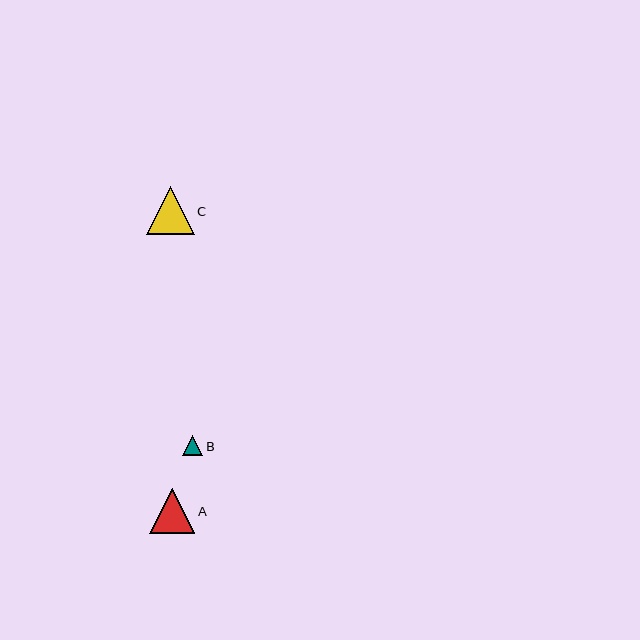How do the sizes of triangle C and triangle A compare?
Triangle C and triangle A are approximately the same size.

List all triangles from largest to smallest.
From largest to smallest: C, A, B.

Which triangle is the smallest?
Triangle B is the smallest with a size of approximately 20 pixels.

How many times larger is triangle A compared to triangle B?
Triangle A is approximately 2.2 times the size of triangle B.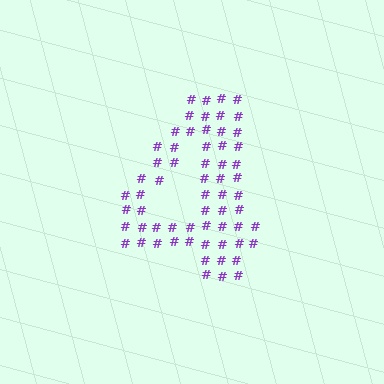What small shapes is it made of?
It is made of small hash symbols.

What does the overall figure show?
The overall figure shows the digit 4.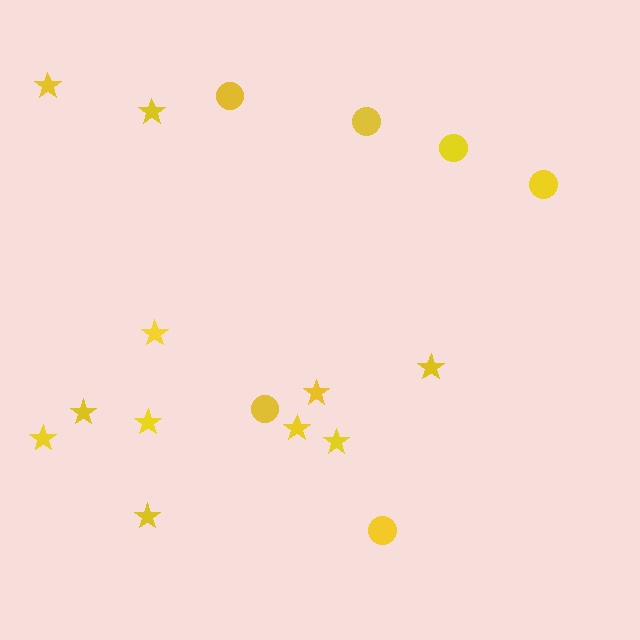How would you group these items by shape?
There are 2 groups: one group of stars (11) and one group of circles (6).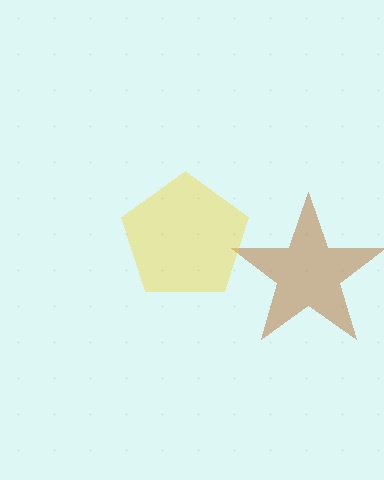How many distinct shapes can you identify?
There are 2 distinct shapes: a brown star, a yellow pentagon.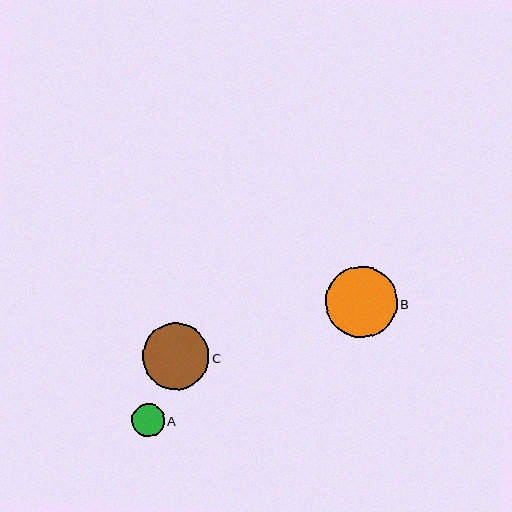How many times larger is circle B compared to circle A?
Circle B is approximately 2.2 times the size of circle A.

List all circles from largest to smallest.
From largest to smallest: B, C, A.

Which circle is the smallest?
Circle A is the smallest with a size of approximately 33 pixels.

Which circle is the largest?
Circle B is the largest with a size of approximately 71 pixels.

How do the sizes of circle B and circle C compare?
Circle B and circle C are approximately the same size.